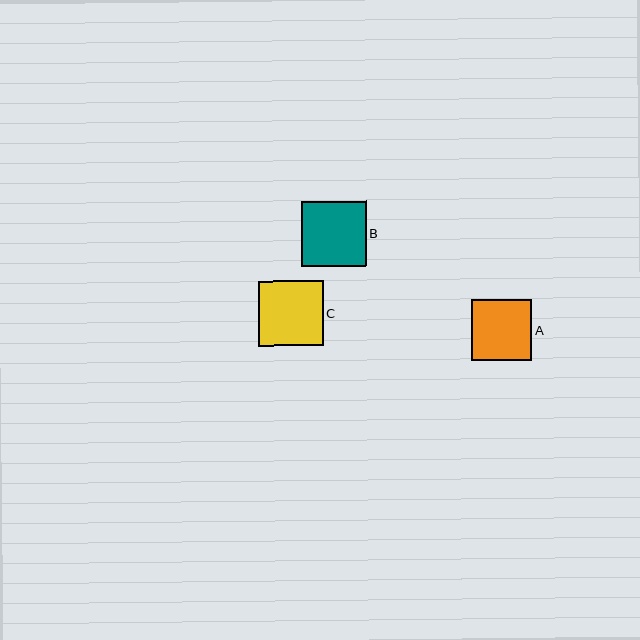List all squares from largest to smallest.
From largest to smallest: C, B, A.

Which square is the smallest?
Square A is the smallest with a size of approximately 60 pixels.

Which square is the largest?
Square C is the largest with a size of approximately 65 pixels.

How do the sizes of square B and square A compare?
Square B and square A are approximately the same size.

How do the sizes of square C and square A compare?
Square C and square A are approximately the same size.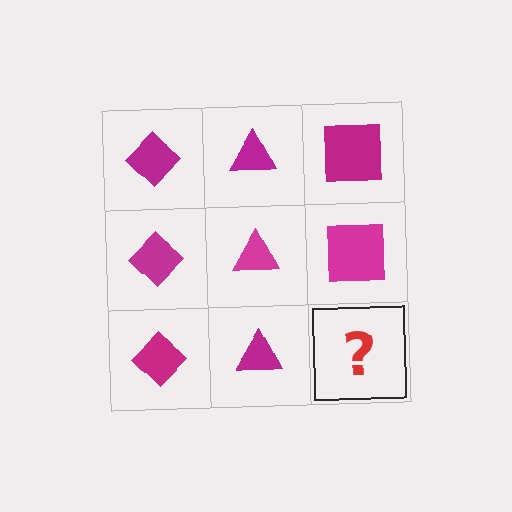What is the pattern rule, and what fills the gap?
The rule is that each column has a consistent shape. The gap should be filled with a magenta square.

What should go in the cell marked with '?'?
The missing cell should contain a magenta square.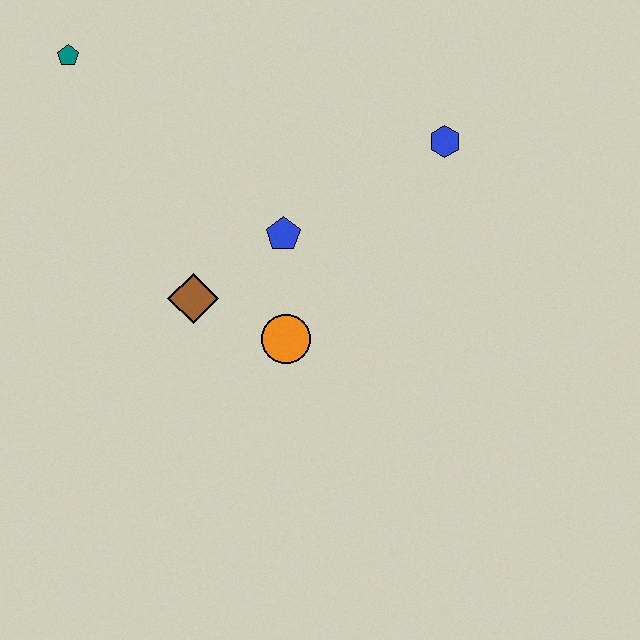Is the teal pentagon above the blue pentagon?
Yes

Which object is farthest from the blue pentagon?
The teal pentagon is farthest from the blue pentagon.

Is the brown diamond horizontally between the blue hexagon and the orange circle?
No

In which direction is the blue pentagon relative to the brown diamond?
The blue pentagon is to the right of the brown diamond.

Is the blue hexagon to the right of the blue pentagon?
Yes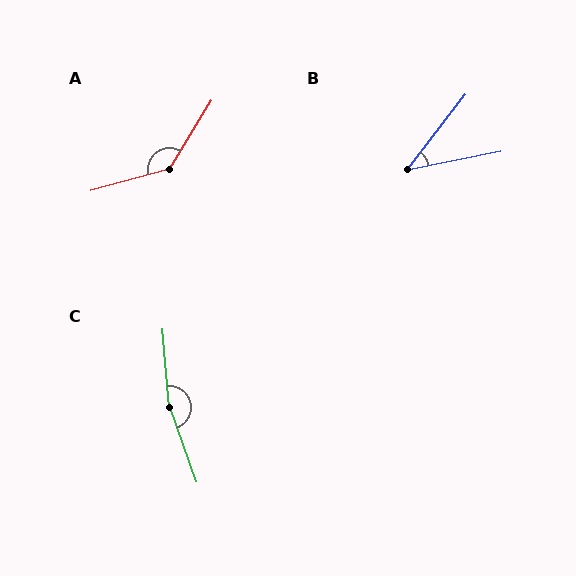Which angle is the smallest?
B, at approximately 41 degrees.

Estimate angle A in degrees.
Approximately 137 degrees.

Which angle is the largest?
C, at approximately 165 degrees.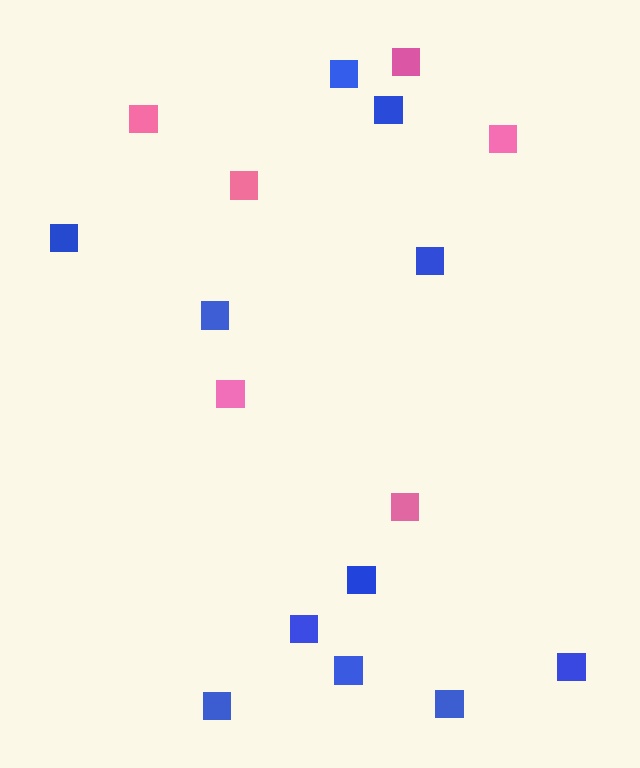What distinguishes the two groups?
There are 2 groups: one group of blue squares (11) and one group of pink squares (6).